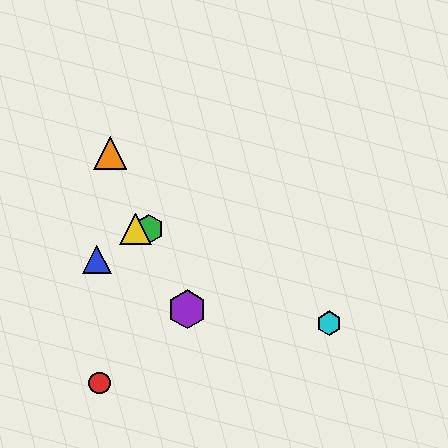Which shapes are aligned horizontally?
The green hexagon, the yellow triangle are aligned horizontally.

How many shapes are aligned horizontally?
2 shapes (the green hexagon, the yellow triangle) are aligned horizontally.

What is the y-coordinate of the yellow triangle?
The yellow triangle is at y≈229.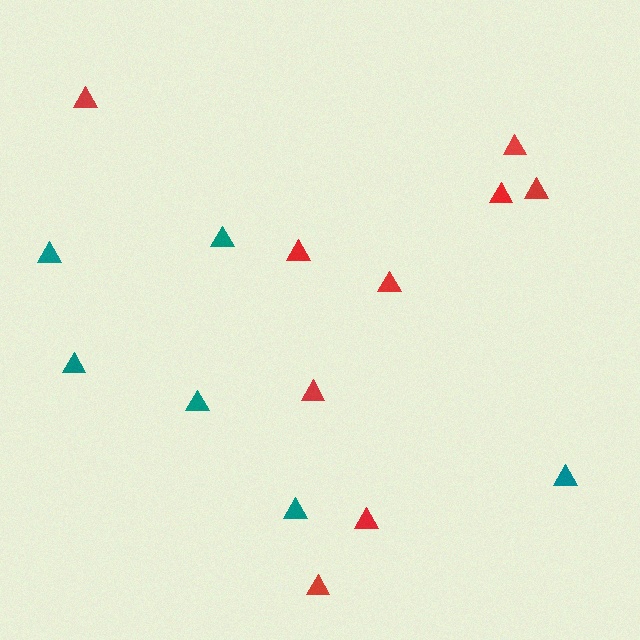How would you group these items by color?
There are 2 groups: one group of teal triangles (6) and one group of red triangles (9).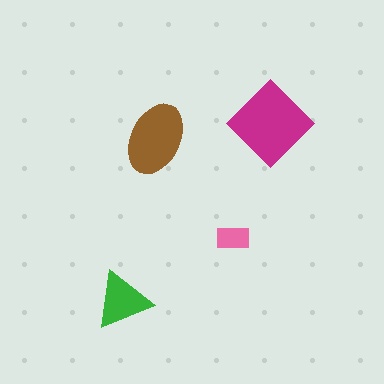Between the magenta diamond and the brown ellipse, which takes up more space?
The magenta diamond.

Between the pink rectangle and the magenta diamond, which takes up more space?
The magenta diamond.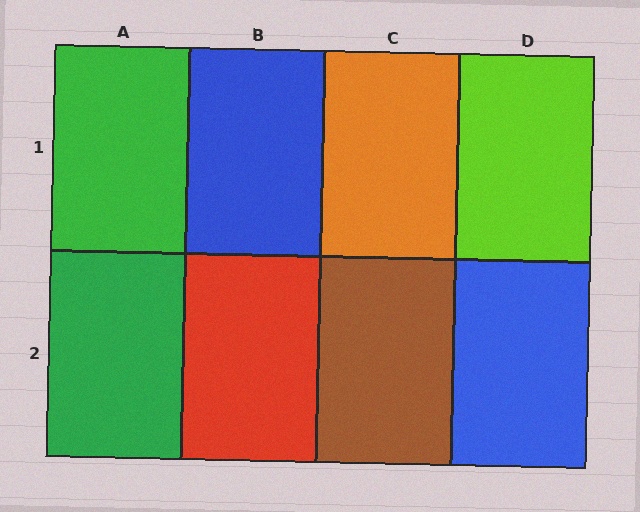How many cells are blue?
2 cells are blue.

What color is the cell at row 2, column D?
Blue.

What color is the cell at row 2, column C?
Brown.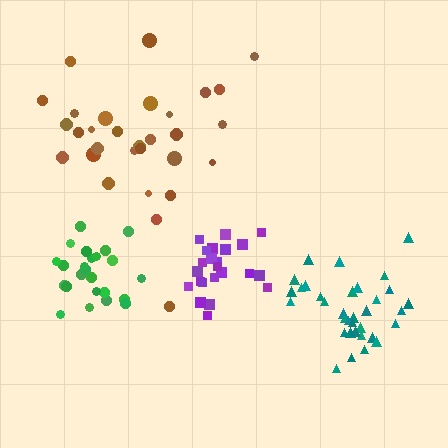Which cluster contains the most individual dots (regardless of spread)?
Teal (34).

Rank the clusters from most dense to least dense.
green, teal, purple, brown.